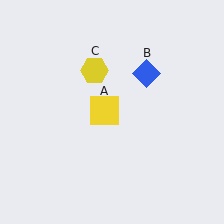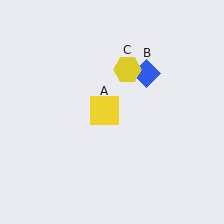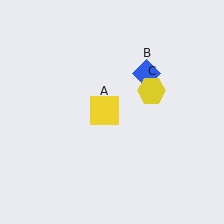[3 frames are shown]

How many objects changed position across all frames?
1 object changed position: yellow hexagon (object C).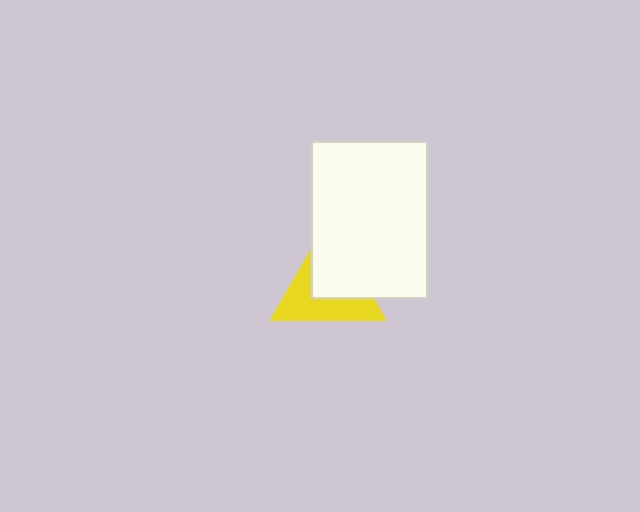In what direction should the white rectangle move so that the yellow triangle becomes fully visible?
The white rectangle should move toward the upper-right. That is the shortest direction to clear the overlap and leave the yellow triangle fully visible.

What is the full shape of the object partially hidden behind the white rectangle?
The partially hidden object is a yellow triangle.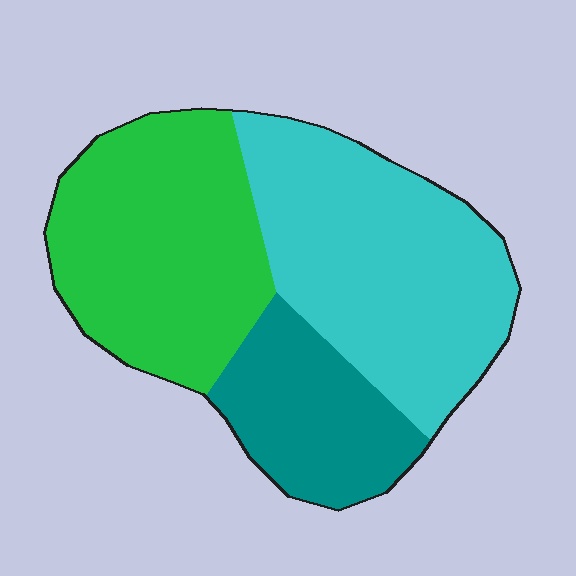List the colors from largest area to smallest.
From largest to smallest: cyan, green, teal.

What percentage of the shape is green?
Green covers 37% of the shape.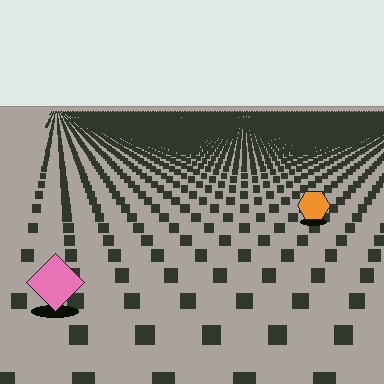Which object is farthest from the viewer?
The orange hexagon is farthest from the viewer. It appears smaller and the ground texture around it is denser.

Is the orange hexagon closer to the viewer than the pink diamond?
No. The pink diamond is closer — you can tell from the texture gradient: the ground texture is coarser near it.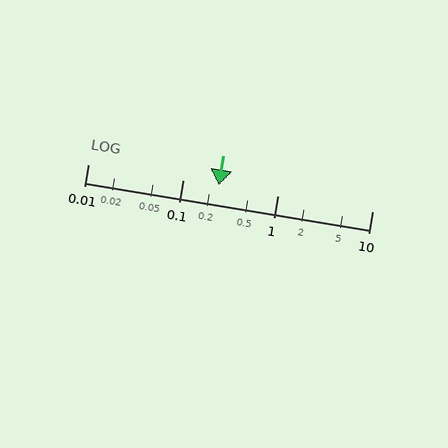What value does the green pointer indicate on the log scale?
The pointer indicates approximately 0.24.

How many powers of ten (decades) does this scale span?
The scale spans 3 decades, from 0.01 to 10.